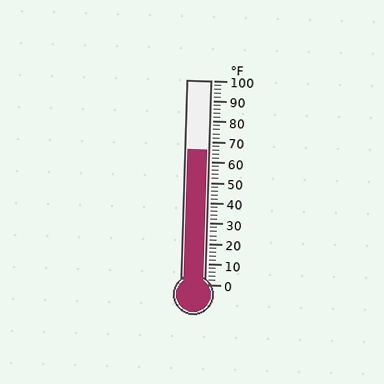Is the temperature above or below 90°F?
The temperature is below 90°F.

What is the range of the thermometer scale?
The thermometer scale ranges from 0°F to 100°F.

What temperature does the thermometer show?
The thermometer shows approximately 66°F.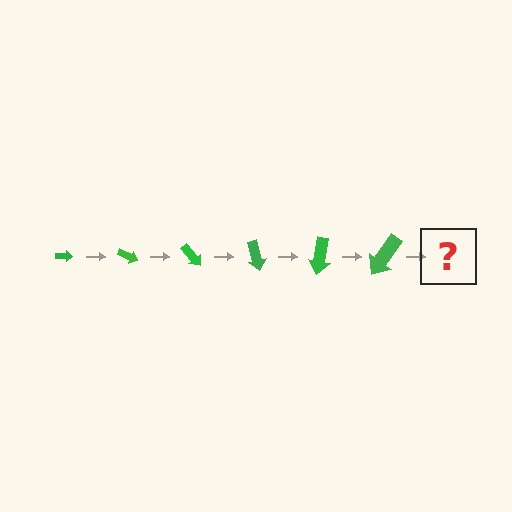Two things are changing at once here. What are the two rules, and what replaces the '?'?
The two rules are that the arrow grows larger each step and it rotates 25 degrees each step. The '?' should be an arrow, larger than the previous one and rotated 150 degrees from the start.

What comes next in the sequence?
The next element should be an arrow, larger than the previous one and rotated 150 degrees from the start.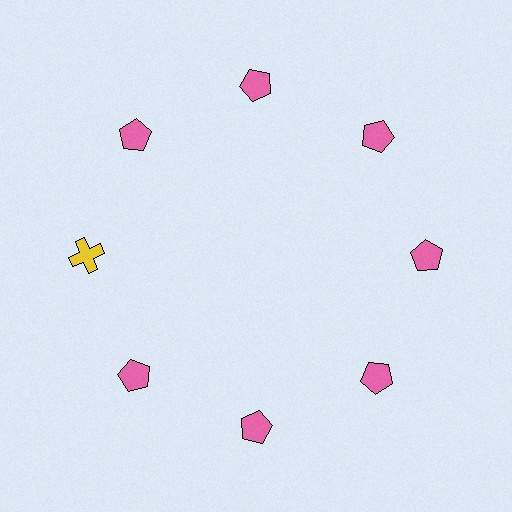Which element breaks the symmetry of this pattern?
The yellow cross at roughly the 9 o'clock position breaks the symmetry. All other shapes are pink pentagons.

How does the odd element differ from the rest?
It differs in both color (yellow instead of pink) and shape (cross instead of pentagon).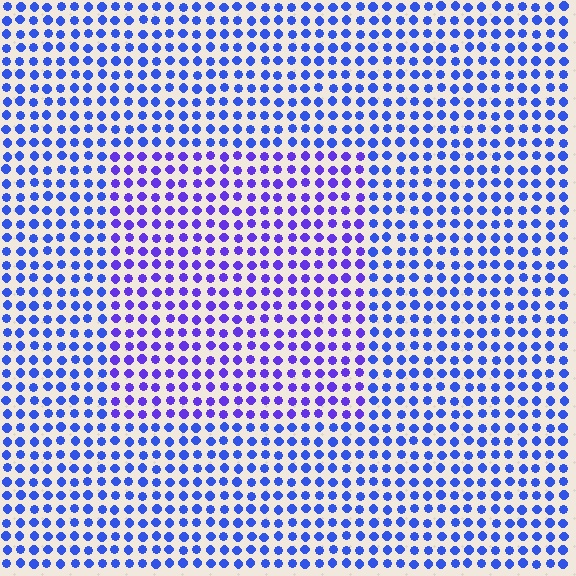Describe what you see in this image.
The image is filled with small blue elements in a uniform arrangement. A rectangle-shaped region is visible where the elements are tinted to a slightly different hue, forming a subtle color boundary.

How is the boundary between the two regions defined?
The boundary is defined purely by a slight shift in hue (about 29 degrees). Spacing, size, and orientation are identical on both sides.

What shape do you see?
I see a rectangle.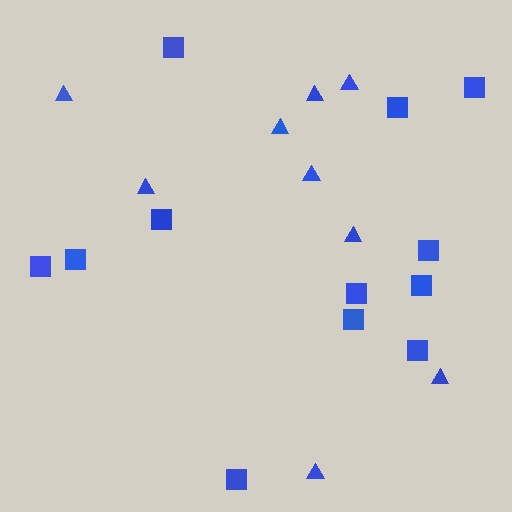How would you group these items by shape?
There are 2 groups: one group of triangles (9) and one group of squares (12).